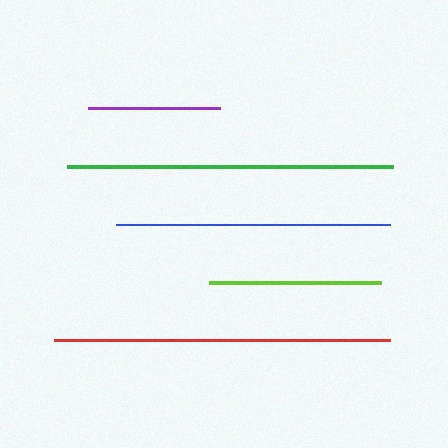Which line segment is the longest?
The red line is the longest at approximately 335 pixels.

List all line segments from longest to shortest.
From longest to shortest: red, green, blue, lime, purple.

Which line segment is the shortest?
The purple line is the shortest at approximately 132 pixels.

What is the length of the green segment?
The green segment is approximately 326 pixels long.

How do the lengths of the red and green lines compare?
The red and green lines are approximately the same length.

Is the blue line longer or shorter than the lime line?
The blue line is longer than the lime line.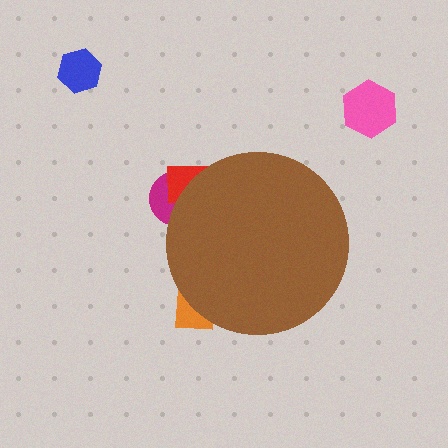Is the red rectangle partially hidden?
Yes, the red rectangle is partially hidden behind the brown circle.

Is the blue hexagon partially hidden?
No, the blue hexagon is fully visible.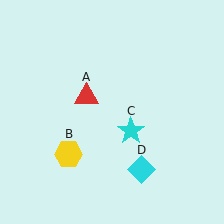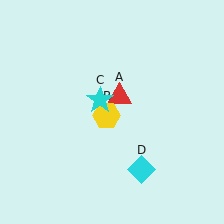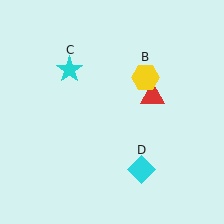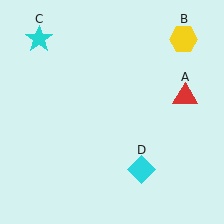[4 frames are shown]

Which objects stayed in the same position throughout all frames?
Cyan diamond (object D) remained stationary.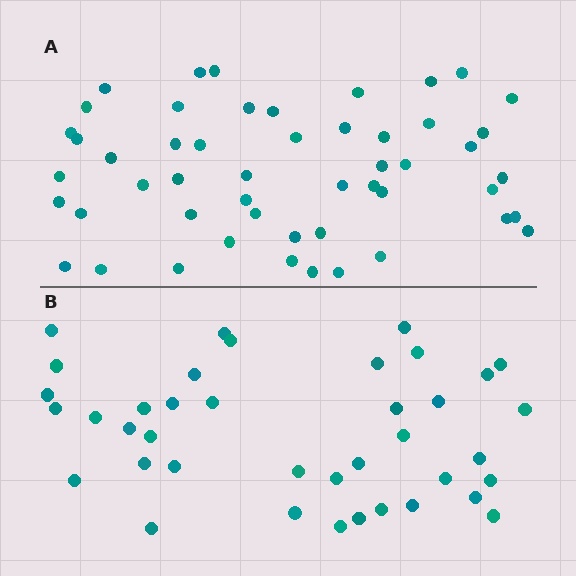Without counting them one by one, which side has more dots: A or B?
Region A (the top region) has more dots.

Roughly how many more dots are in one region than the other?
Region A has roughly 12 or so more dots than region B.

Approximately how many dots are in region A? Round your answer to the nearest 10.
About 50 dots. (The exact count is 51, which rounds to 50.)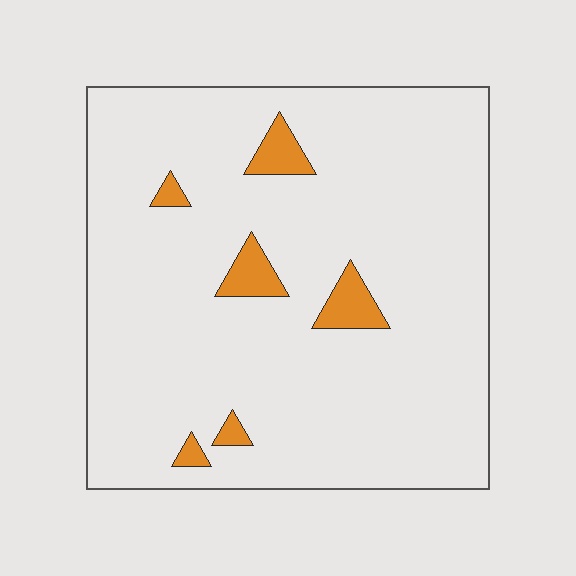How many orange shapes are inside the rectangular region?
6.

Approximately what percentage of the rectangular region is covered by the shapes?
Approximately 5%.